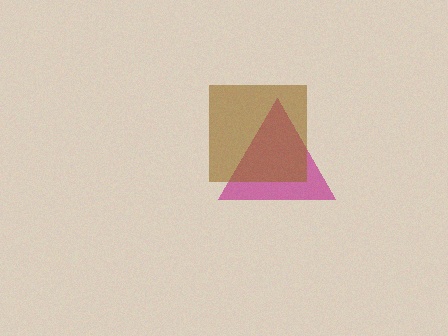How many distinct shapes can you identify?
There are 2 distinct shapes: a magenta triangle, a brown square.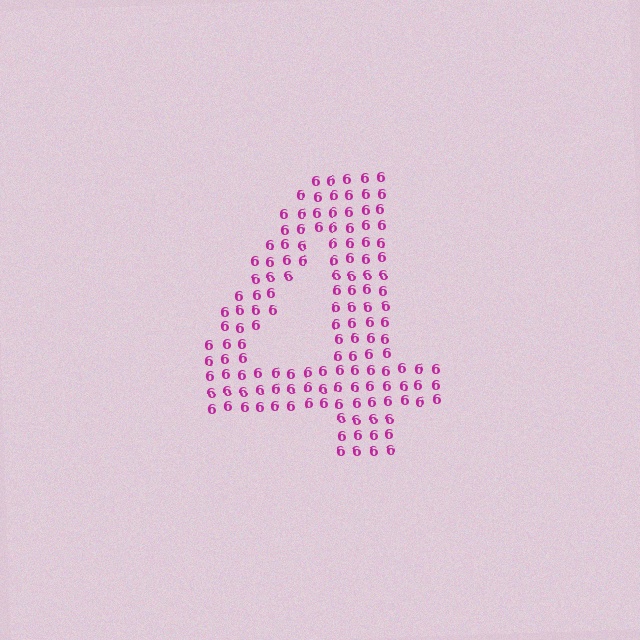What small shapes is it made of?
It is made of small digit 6's.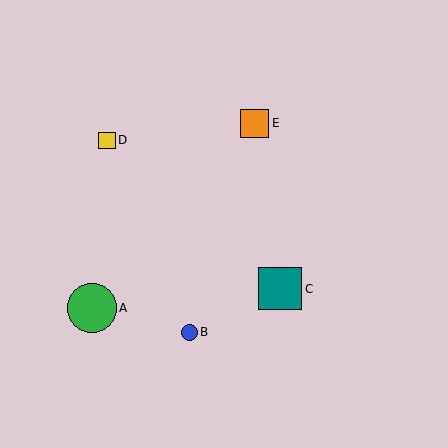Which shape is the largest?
The green circle (labeled A) is the largest.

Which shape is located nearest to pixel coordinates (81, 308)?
The green circle (labeled A) at (92, 308) is nearest to that location.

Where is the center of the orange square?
The center of the orange square is at (255, 123).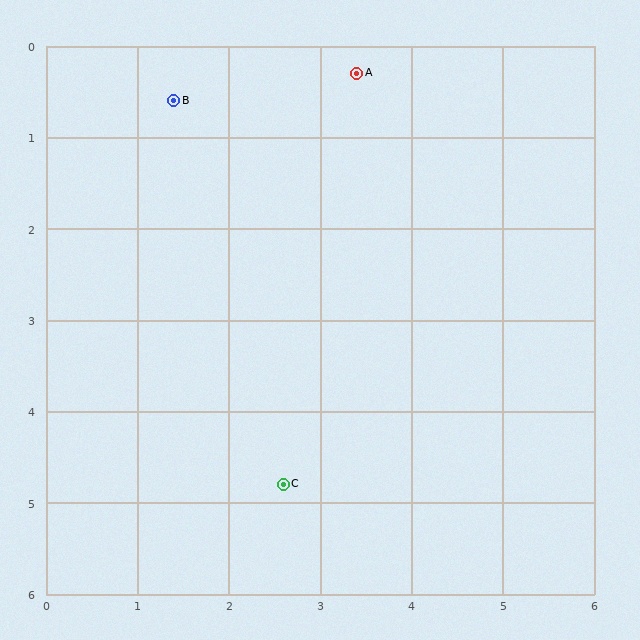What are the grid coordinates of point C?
Point C is at approximately (2.6, 4.8).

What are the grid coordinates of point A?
Point A is at approximately (3.4, 0.3).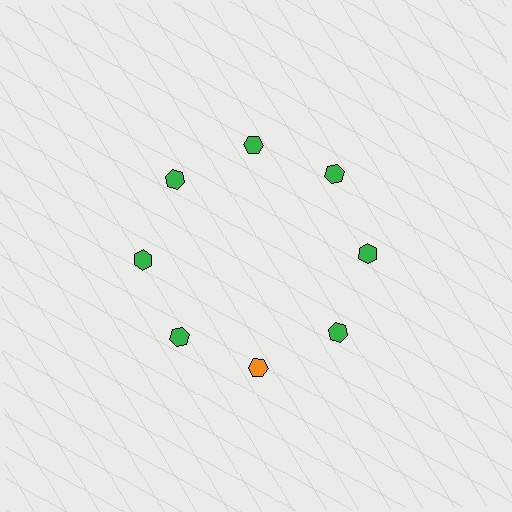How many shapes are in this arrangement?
There are 8 shapes arranged in a ring pattern.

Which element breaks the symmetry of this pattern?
The orange hexagon at roughly the 6 o'clock position breaks the symmetry. All other shapes are green hexagons.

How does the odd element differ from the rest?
It has a different color: orange instead of green.